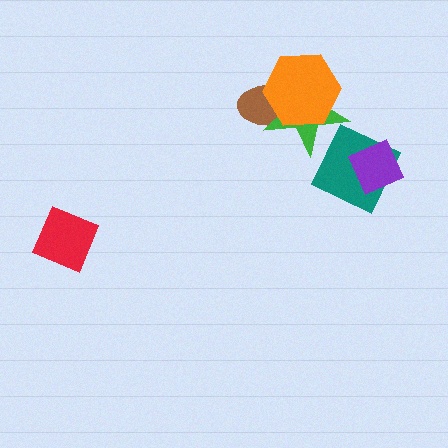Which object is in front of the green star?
The orange hexagon is in front of the green star.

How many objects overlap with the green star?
2 objects overlap with the green star.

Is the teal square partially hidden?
Yes, it is partially covered by another shape.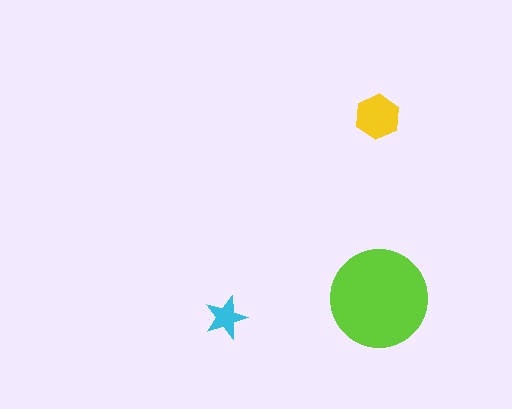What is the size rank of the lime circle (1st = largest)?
1st.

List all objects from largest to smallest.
The lime circle, the yellow hexagon, the cyan star.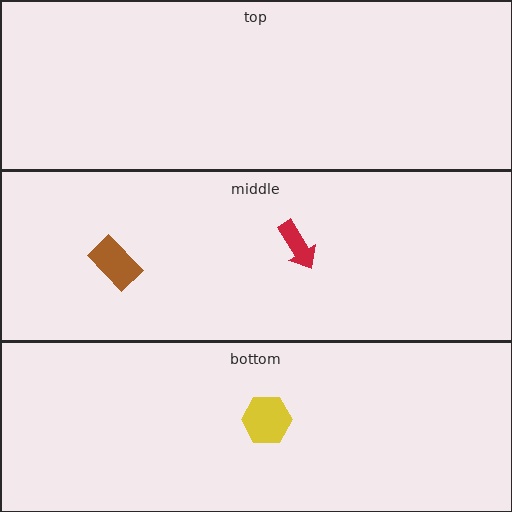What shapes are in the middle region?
The red arrow, the brown rectangle.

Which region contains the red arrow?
The middle region.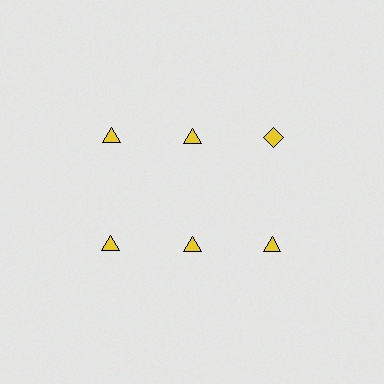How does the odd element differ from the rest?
It has a different shape: diamond instead of triangle.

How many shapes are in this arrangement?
There are 6 shapes arranged in a grid pattern.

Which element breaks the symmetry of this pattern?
The yellow diamond in the top row, center column breaks the symmetry. All other shapes are yellow triangles.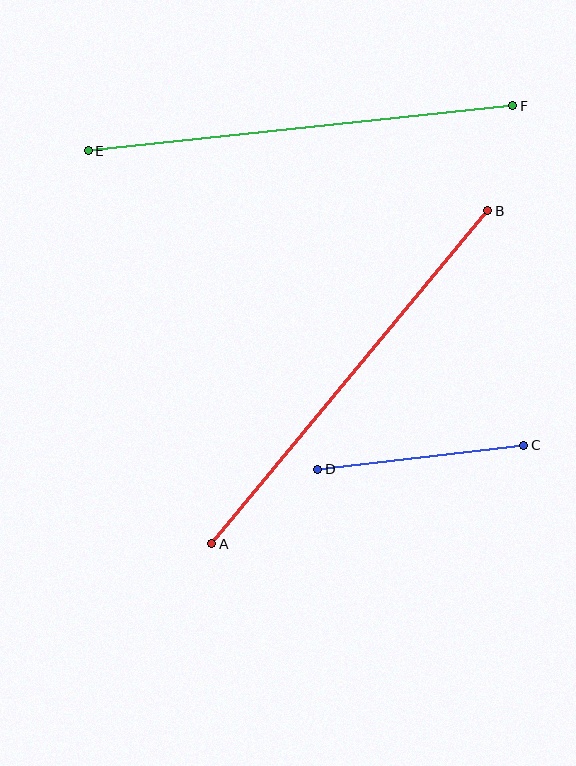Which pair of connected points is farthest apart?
Points A and B are farthest apart.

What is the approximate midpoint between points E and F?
The midpoint is at approximately (301, 128) pixels.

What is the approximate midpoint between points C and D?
The midpoint is at approximately (421, 457) pixels.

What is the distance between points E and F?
The distance is approximately 427 pixels.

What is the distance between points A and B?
The distance is approximately 433 pixels.